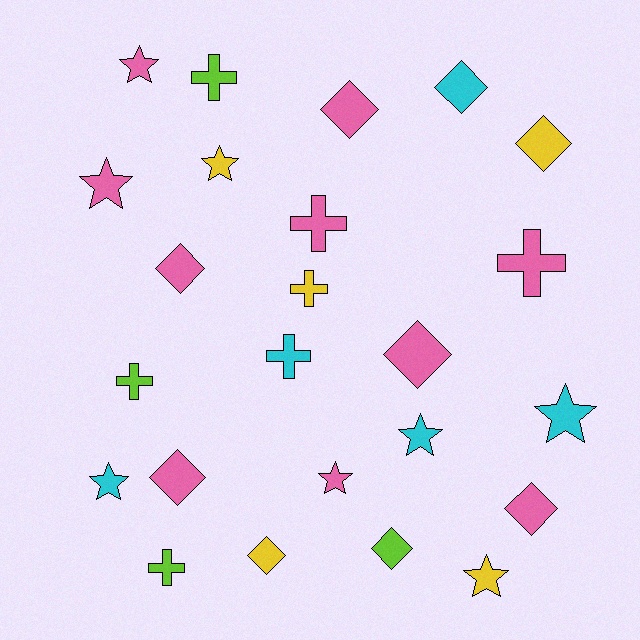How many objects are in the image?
There are 24 objects.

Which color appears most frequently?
Pink, with 10 objects.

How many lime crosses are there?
There are 3 lime crosses.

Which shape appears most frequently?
Diamond, with 9 objects.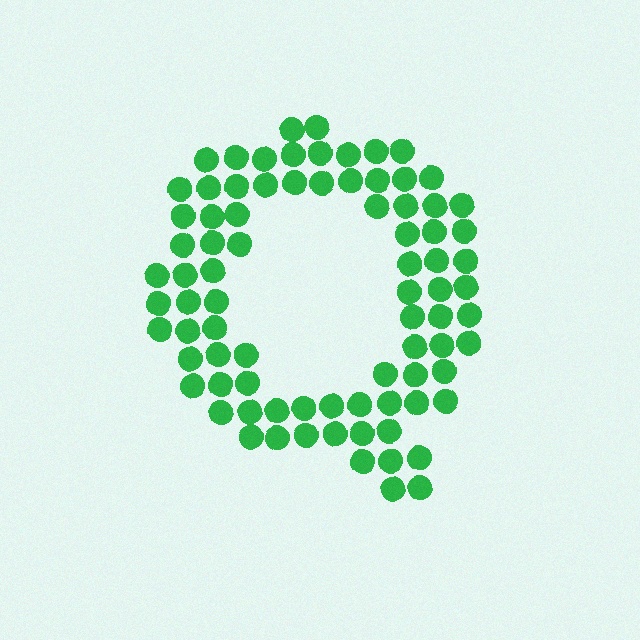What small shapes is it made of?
It is made of small circles.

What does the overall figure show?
The overall figure shows the letter Q.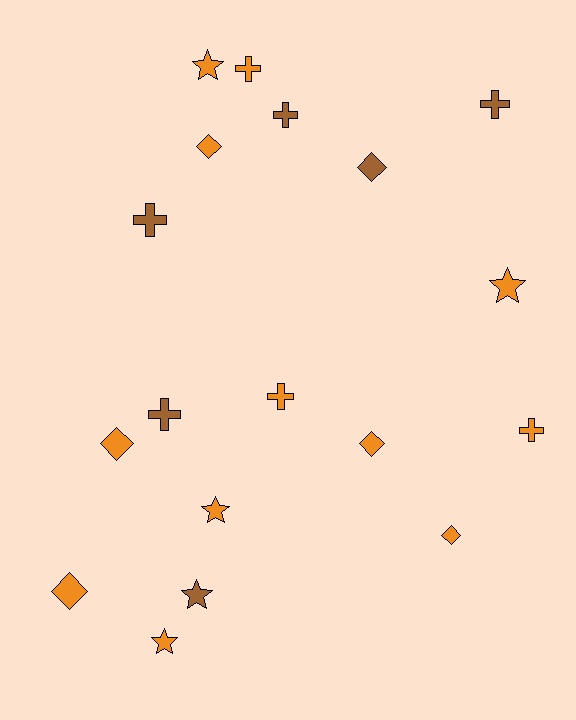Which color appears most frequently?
Orange, with 12 objects.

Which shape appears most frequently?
Cross, with 7 objects.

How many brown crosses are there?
There are 4 brown crosses.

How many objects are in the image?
There are 18 objects.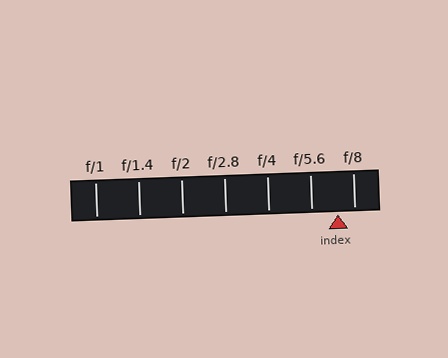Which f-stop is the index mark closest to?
The index mark is closest to f/8.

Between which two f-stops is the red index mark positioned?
The index mark is between f/5.6 and f/8.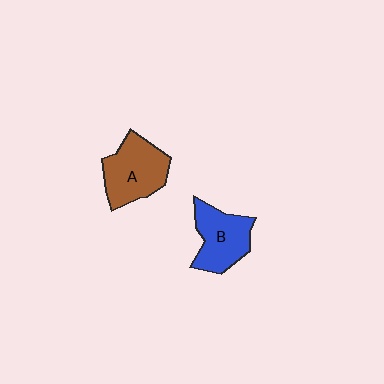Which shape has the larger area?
Shape A (brown).